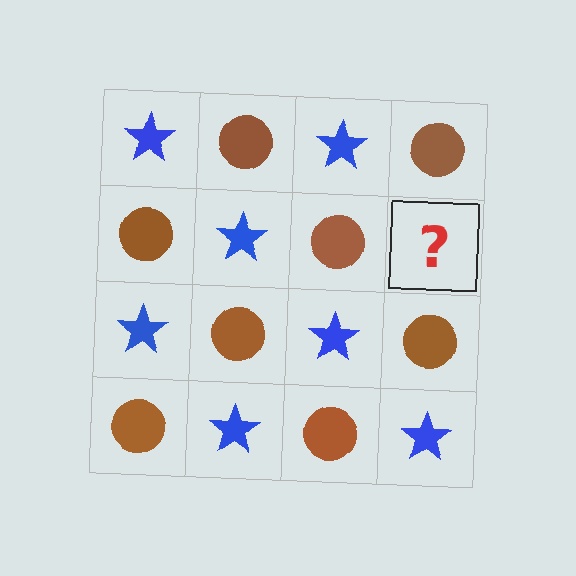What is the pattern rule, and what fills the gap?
The rule is that it alternates blue star and brown circle in a checkerboard pattern. The gap should be filled with a blue star.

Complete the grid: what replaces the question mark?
The question mark should be replaced with a blue star.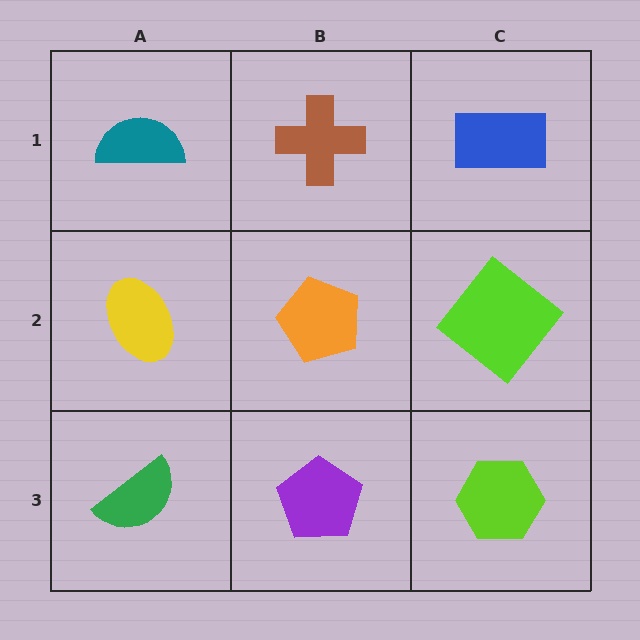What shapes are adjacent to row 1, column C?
A lime diamond (row 2, column C), a brown cross (row 1, column B).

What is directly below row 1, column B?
An orange pentagon.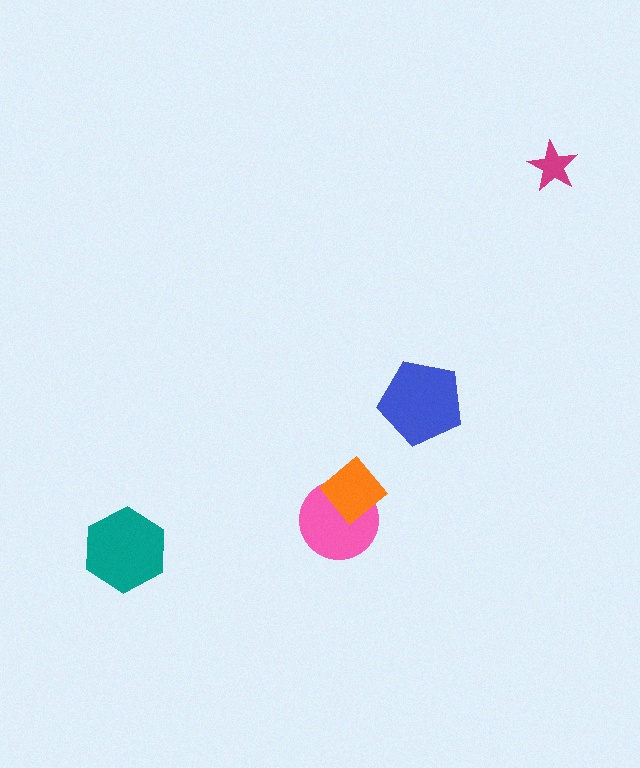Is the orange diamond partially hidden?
No, no other shape covers it.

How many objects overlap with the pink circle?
1 object overlaps with the pink circle.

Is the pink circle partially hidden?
Yes, it is partially covered by another shape.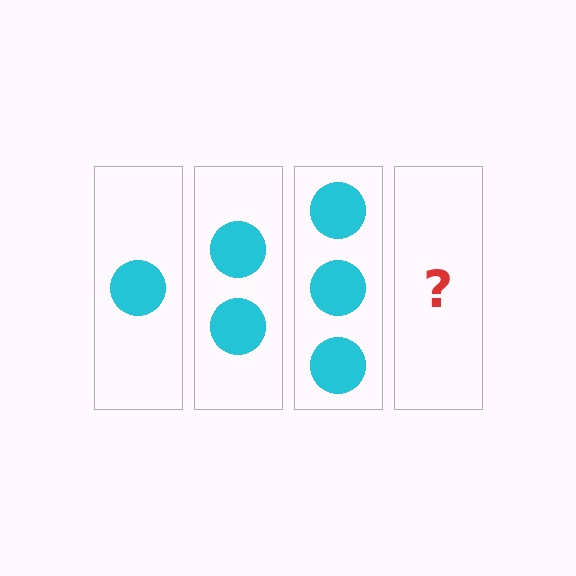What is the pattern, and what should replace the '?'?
The pattern is that each step adds one more circle. The '?' should be 4 circles.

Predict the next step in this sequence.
The next step is 4 circles.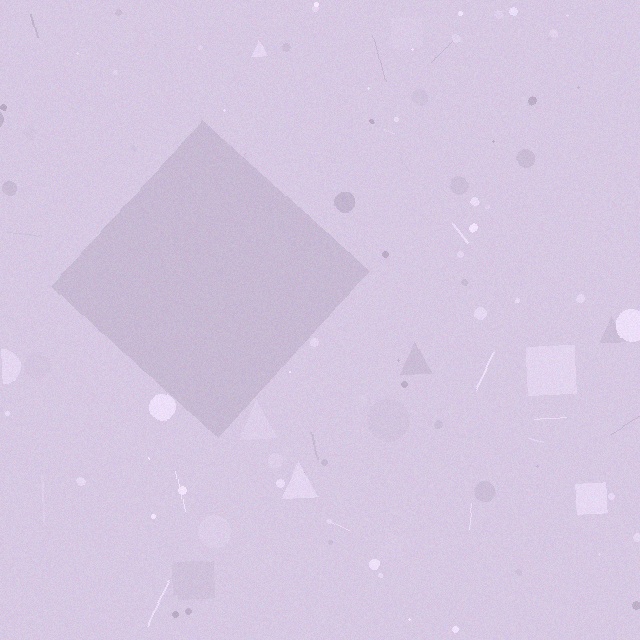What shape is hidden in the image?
A diamond is hidden in the image.